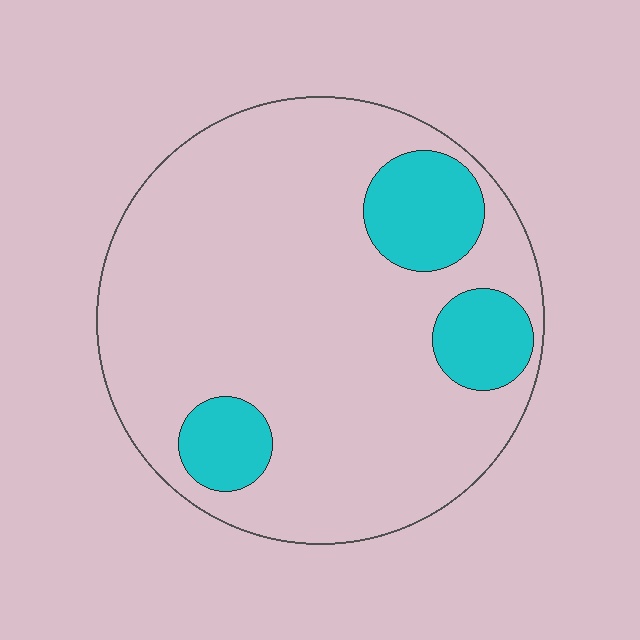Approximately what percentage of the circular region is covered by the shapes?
Approximately 15%.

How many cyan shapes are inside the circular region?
3.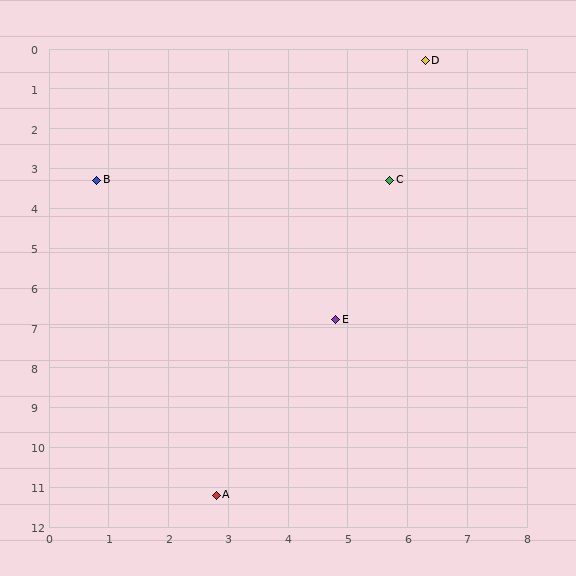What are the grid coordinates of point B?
Point B is at approximately (0.8, 3.3).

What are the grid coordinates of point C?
Point C is at approximately (5.7, 3.3).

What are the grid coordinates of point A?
Point A is at approximately (2.8, 11.2).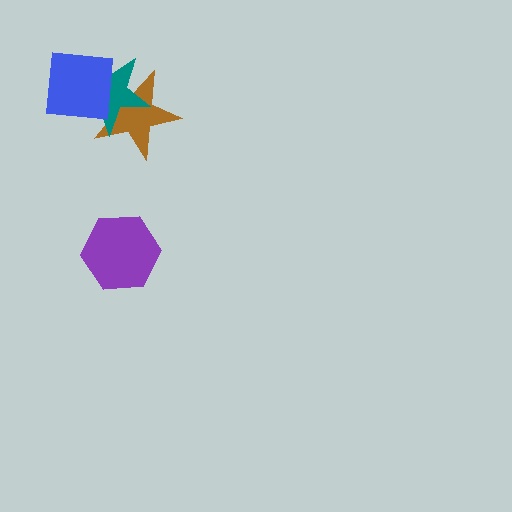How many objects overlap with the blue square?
2 objects overlap with the blue square.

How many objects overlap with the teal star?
2 objects overlap with the teal star.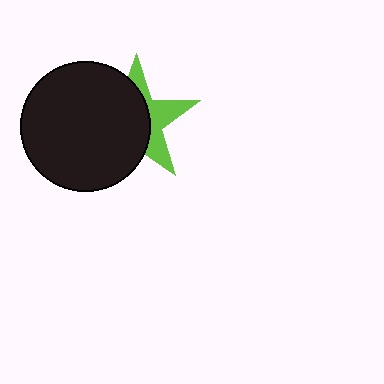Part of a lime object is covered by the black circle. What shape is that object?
It is a star.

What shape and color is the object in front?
The object in front is a black circle.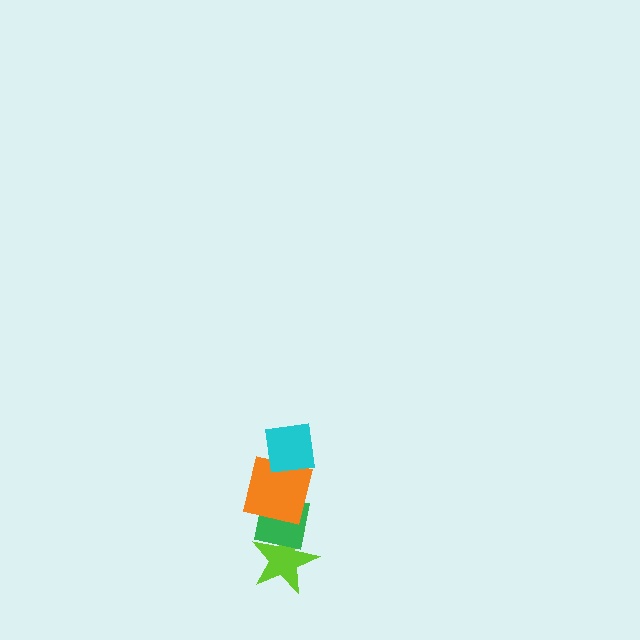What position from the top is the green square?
The green square is 3rd from the top.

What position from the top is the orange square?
The orange square is 2nd from the top.